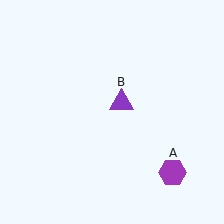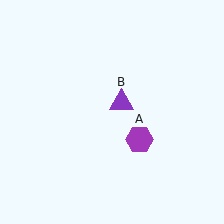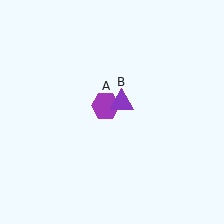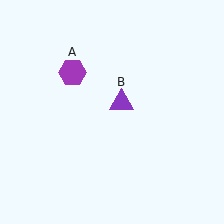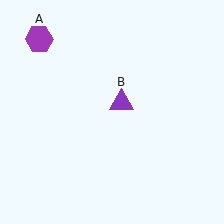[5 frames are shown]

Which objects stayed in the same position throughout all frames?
Purple triangle (object B) remained stationary.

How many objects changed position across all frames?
1 object changed position: purple hexagon (object A).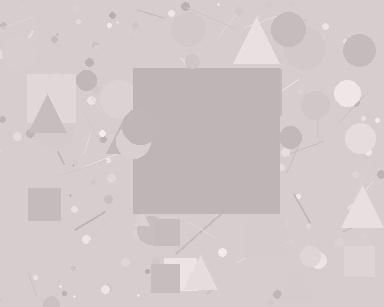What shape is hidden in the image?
A square is hidden in the image.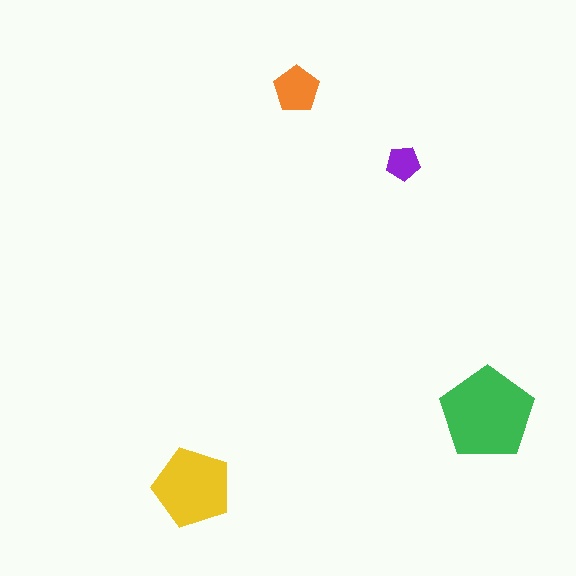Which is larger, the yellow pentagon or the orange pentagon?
The yellow one.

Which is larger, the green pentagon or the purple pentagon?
The green one.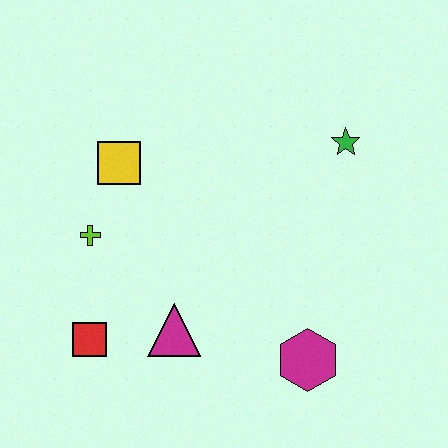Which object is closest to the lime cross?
The yellow square is closest to the lime cross.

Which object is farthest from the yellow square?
The magenta hexagon is farthest from the yellow square.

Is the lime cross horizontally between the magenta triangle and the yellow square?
No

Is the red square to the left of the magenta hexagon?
Yes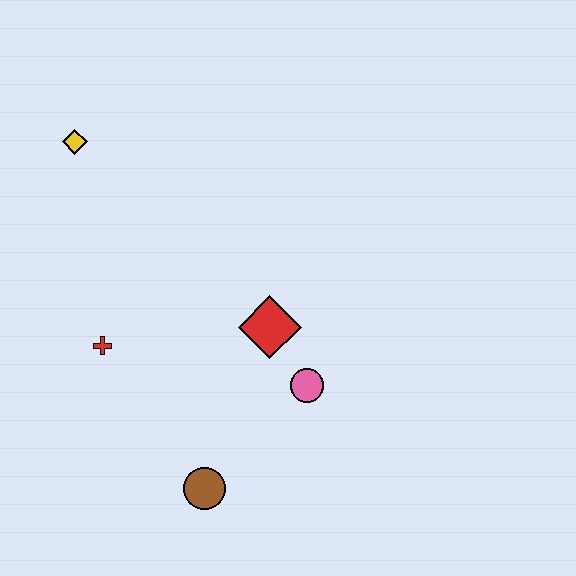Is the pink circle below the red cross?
Yes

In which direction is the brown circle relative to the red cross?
The brown circle is below the red cross.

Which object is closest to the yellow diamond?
The red cross is closest to the yellow diamond.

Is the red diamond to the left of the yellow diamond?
No